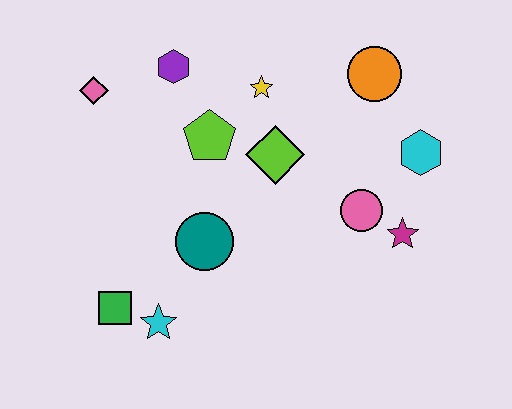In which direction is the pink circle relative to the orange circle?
The pink circle is below the orange circle.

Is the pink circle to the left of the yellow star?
No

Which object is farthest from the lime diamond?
The green square is farthest from the lime diamond.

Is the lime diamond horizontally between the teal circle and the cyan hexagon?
Yes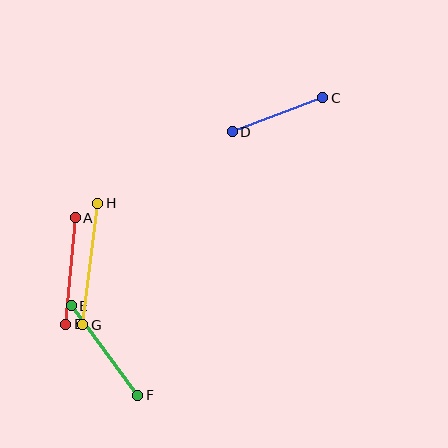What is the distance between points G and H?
The distance is approximately 123 pixels.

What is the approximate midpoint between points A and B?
The midpoint is at approximately (71, 271) pixels.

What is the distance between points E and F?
The distance is approximately 111 pixels.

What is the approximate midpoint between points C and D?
The midpoint is at approximately (277, 115) pixels.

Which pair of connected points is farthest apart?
Points G and H are farthest apart.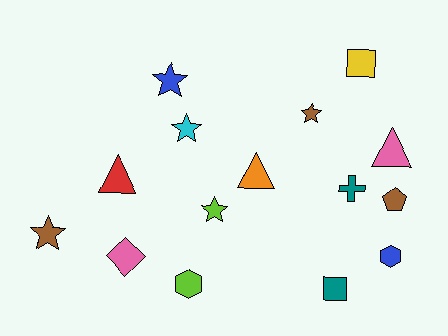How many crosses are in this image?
There is 1 cross.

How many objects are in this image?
There are 15 objects.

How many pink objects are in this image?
There are 2 pink objects.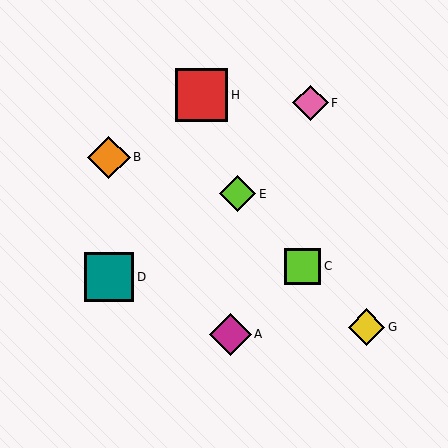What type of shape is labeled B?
Shape B is an orange diamond.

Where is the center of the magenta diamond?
The center of the magenta diamond is at (230, 334).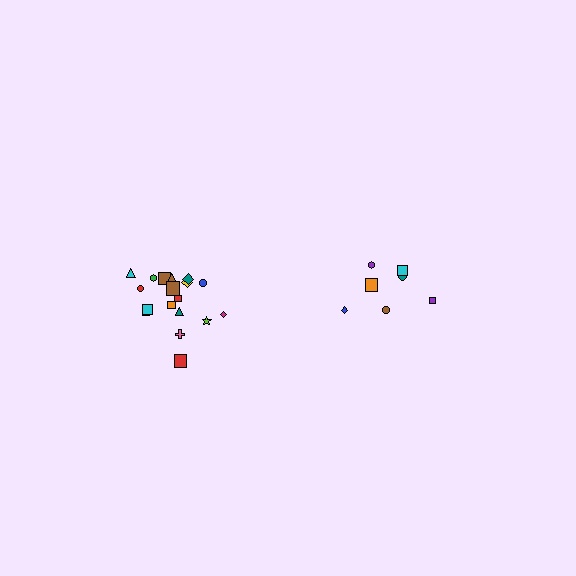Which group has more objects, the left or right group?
The left group.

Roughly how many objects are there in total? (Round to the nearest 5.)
Roughly 25 objects in total.